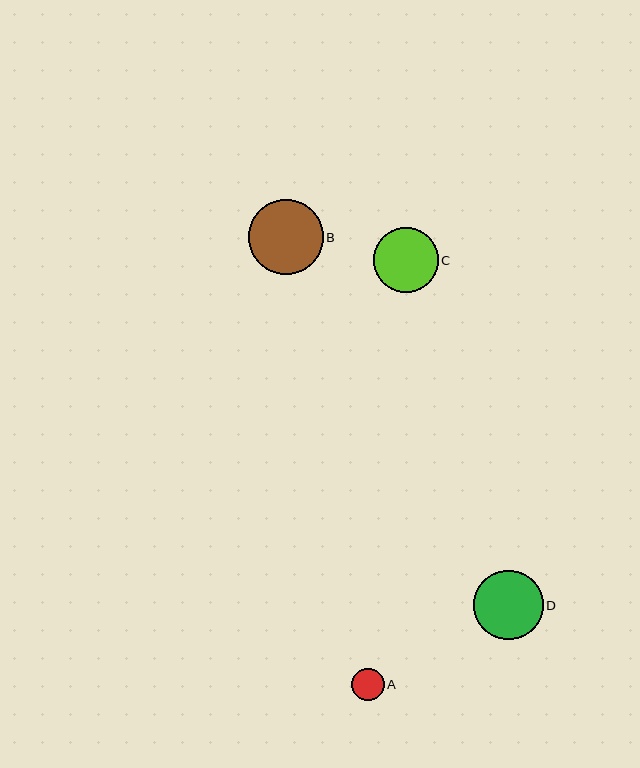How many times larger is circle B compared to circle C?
Circle B is approximately 1.1 times the size of circle C.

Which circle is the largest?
Circle B is the largest with a size of approximately 74 pixels.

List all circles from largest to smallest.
From largest to smallest: B, D, C, A.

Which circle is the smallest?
Circle A is the smallest with a size of approximately 32 pixels.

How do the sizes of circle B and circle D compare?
Circle B and circle D are approximately the same size.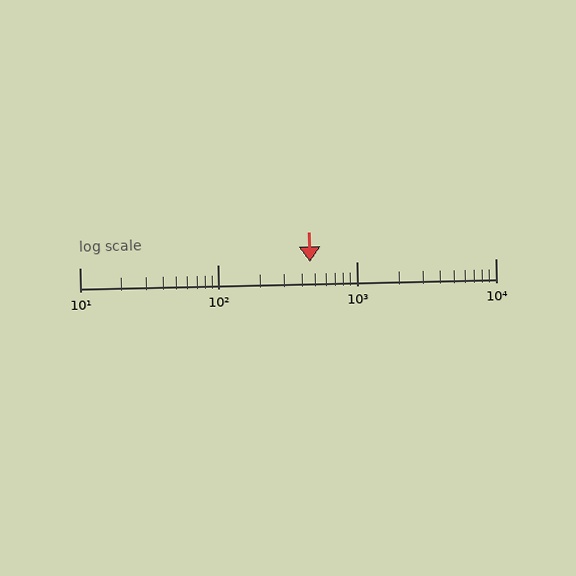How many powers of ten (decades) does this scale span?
The scale spans 3 decades, from 10 to 10000.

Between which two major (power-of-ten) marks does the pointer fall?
The pointer is between 100 and 1000.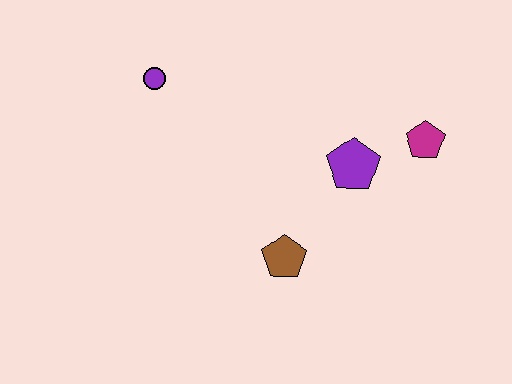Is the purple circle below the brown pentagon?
No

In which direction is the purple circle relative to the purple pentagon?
The purple circle is to the left of the purple pentagon.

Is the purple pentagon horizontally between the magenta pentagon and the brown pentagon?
Yes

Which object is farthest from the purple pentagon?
The purple circle is farthest from the purple pentagon.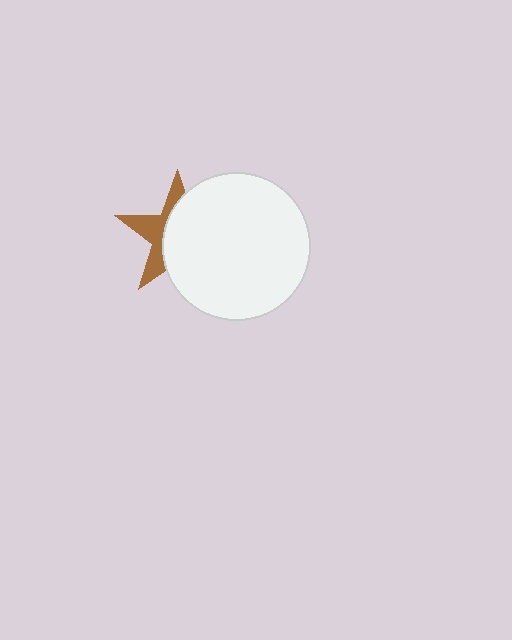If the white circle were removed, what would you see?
You would see the complete brown star.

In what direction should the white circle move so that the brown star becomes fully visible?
The white circle should move right. That is the shortest direction to clear the overlap and leave the brown star fully visible.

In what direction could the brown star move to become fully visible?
The brown star could move left. That would shift it out from behind the white circle entirely.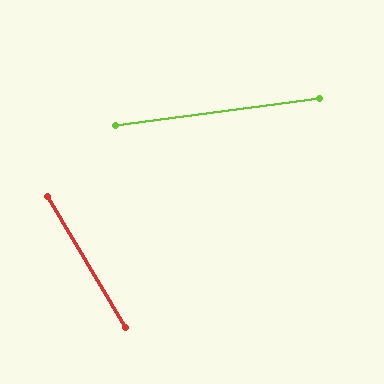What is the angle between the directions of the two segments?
Approximately 67 degrees.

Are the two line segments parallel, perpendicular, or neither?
Neither parallel nor perpendicular — they differ by about 67°.